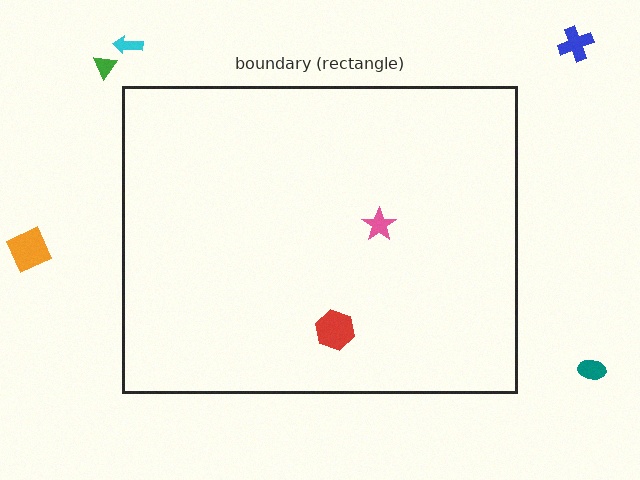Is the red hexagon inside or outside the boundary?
Inside.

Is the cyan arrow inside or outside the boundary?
Outside.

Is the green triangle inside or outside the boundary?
Outside.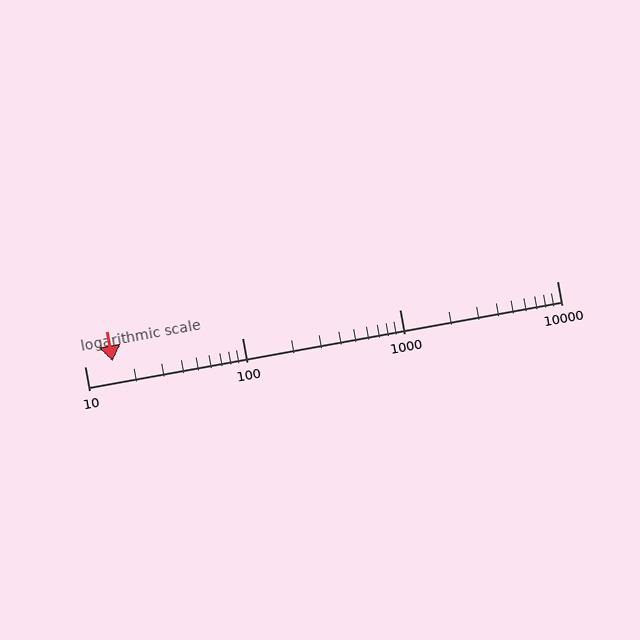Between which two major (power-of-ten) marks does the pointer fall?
The pointer is between 10 and 100.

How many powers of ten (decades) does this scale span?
The scale spans 3 decades, from 10 to 10000.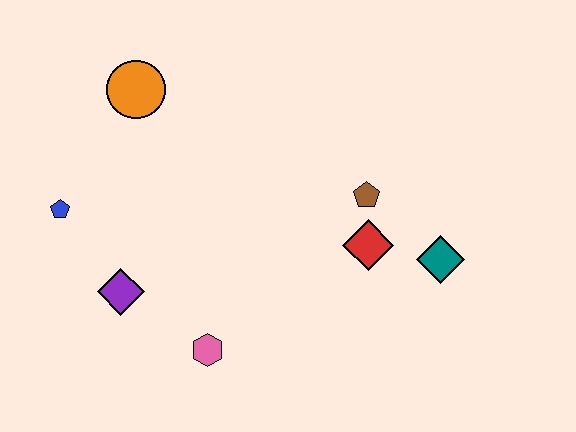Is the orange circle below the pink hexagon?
No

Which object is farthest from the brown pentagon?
The blue pentagon is farthest from the brown pentagon.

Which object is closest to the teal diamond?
The red diamond is closest to the teal diamond.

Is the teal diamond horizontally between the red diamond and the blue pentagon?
No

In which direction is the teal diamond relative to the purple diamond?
The teal diamond is to the right of the purple diamond.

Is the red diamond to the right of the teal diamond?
No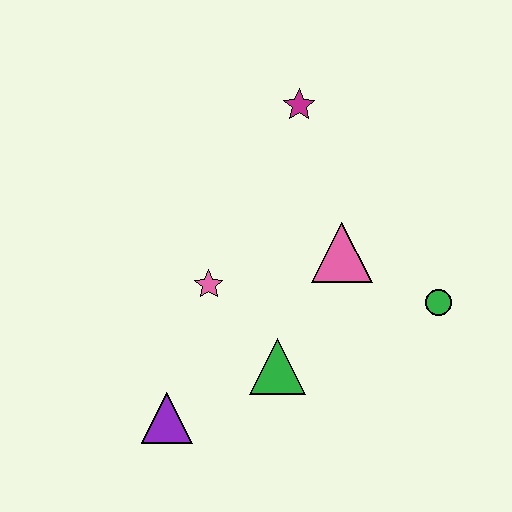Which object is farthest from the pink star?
The green circle is farthest from the pink star.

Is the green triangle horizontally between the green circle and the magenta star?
No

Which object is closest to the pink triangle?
The green circle is closest to the pink triangle.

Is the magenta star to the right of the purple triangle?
Yes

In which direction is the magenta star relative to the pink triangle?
The magenta star is above the pink triangle.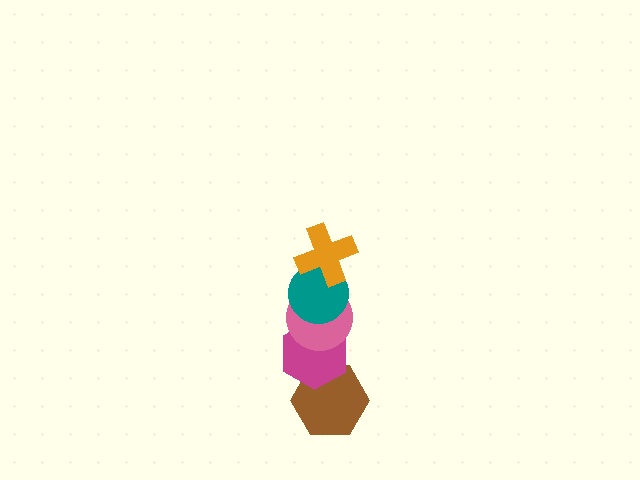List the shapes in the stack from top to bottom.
From top to bottom: the orange cross, the teal circle, the pink circle, the magenta hexagon, the brown hexagon.